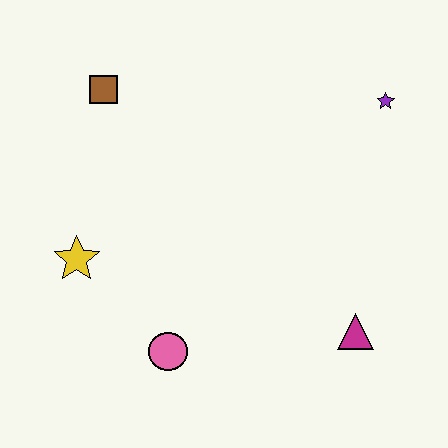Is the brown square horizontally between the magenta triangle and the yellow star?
Yes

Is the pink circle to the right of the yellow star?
Yes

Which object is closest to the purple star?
The magenta triangle is closest to the purple star.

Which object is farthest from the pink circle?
The purple star is farthest from the pink circle.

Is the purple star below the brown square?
Yes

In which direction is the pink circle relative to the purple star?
The pink circle is below the purple star.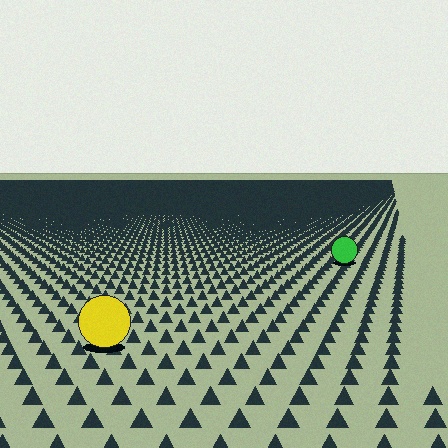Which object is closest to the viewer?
The yellow circle is closest. The texture marks near it are larger and more spread out.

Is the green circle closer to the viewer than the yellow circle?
No. The yellow circle is closer — you can tell from the texture gradient: the ground texture is coarser near it.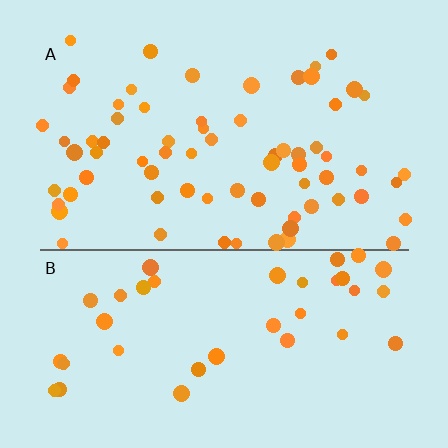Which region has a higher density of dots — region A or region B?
A (the top).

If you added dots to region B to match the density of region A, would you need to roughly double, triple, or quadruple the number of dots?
Approximately double.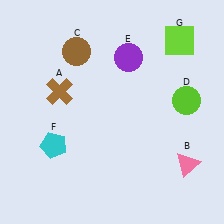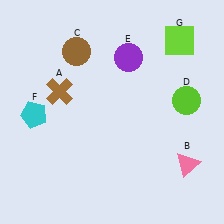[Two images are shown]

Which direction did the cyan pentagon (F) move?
The cyan pentagon (F) moved up.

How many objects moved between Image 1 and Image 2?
1 object moved between the two images.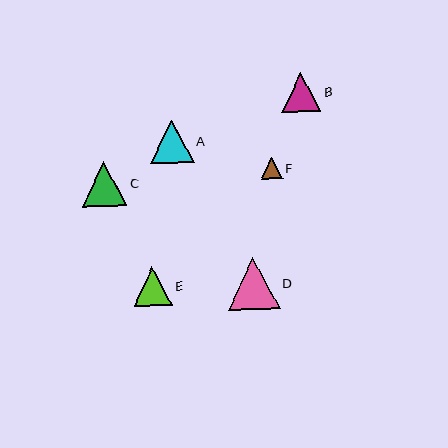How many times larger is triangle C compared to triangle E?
Triangle C is approximately 1.2 times the size of triangle E.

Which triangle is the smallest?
Triangle F is the smallest with a size of approximately 21 pixels.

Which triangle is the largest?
Triangle D is the largest with a size of approximately 52 pixels.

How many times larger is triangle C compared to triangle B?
Triangle C is approximately 1.1 times the size of triangle B.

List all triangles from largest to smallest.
From largest to smallest: D, C, A, B, E, F.